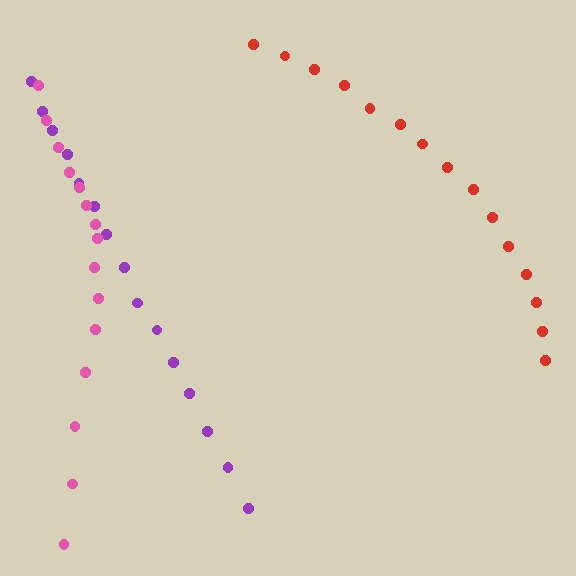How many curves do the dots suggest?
There are 3 distinct paths.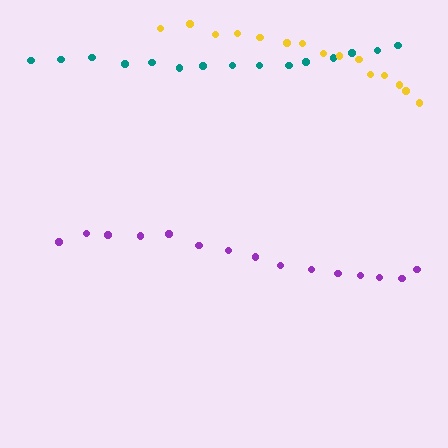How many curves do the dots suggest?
There are 3 distinct paths.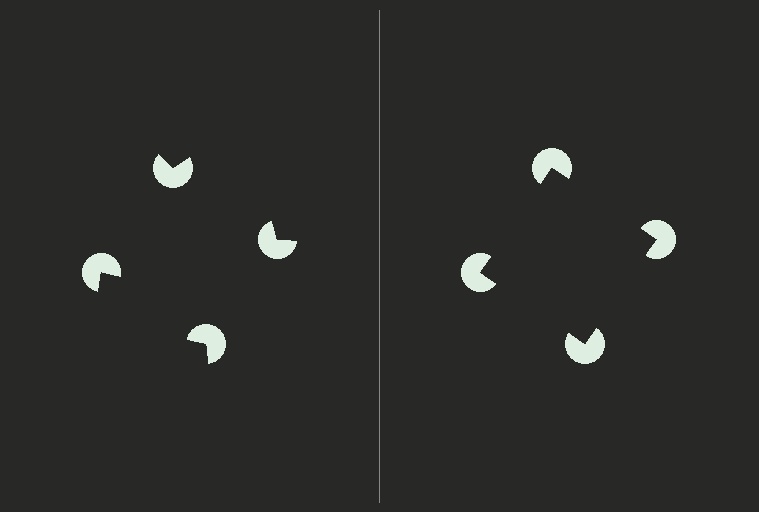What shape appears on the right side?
An illusory square.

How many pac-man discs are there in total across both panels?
8 — 4 on each side.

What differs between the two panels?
The pac-man discs are positioned identically on both sides; only the wedge orientations differ. On the right they align to a square; on the left they are misaligned.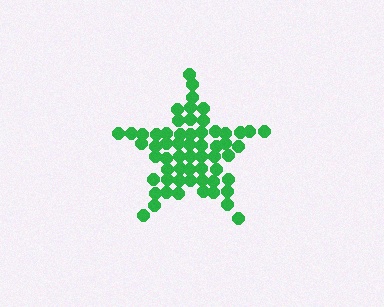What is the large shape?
The large shape is a star.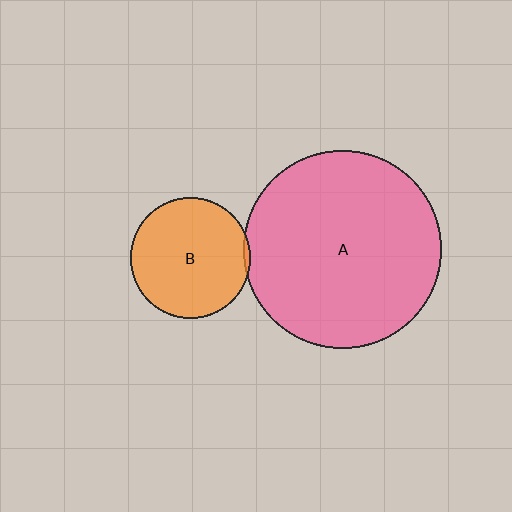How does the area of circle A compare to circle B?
Approximately 2.7 times.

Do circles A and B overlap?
Yes.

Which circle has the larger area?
Circle A (pink).